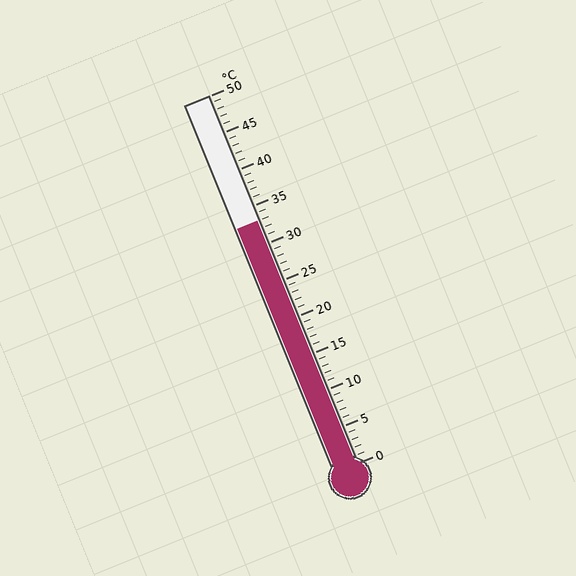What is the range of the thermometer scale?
The thermometer scale ranges from 0°C to 50°C.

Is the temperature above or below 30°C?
The temperature is above 30°C.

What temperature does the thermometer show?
The thermometer shows approximately 33°C.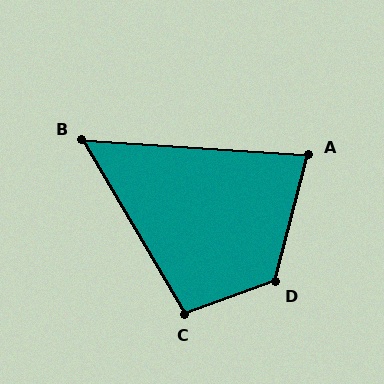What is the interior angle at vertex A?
Approximately 79 degrees (acute).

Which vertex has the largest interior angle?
D, at approximately 124 degrees.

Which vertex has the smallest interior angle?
B, at approximately 56 degrees.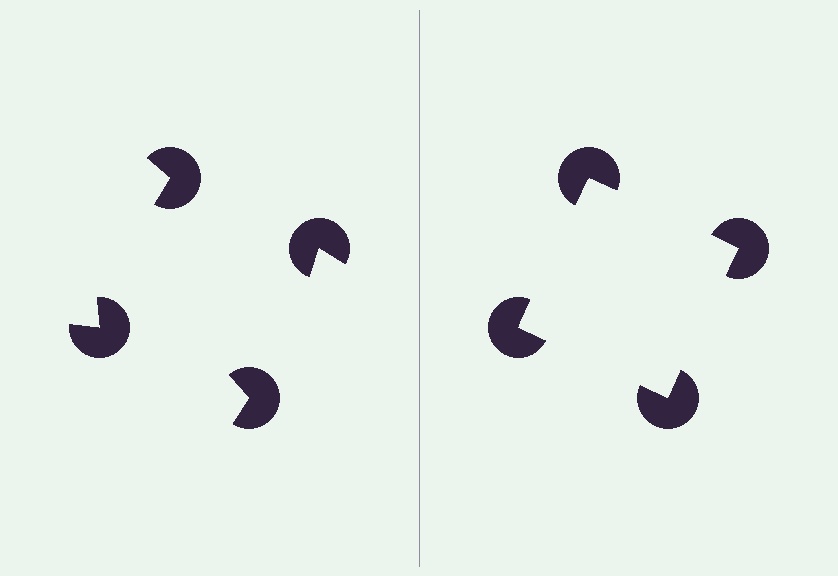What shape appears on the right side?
An illusory square.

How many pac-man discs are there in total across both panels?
8 — 4 on each side.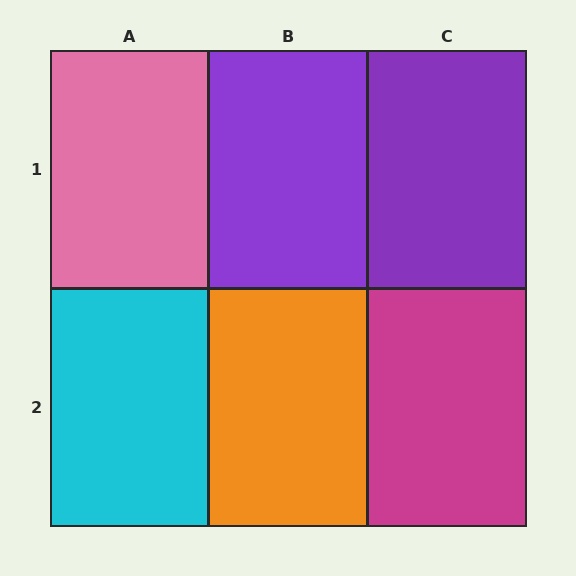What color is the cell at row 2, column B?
Orange.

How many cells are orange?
1 cell is orange.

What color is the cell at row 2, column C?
Magenta.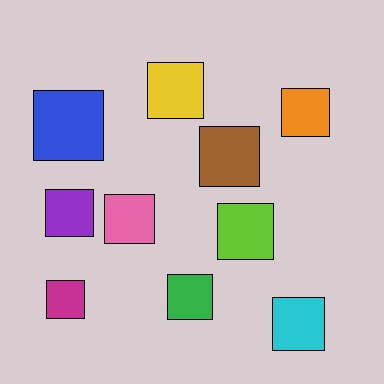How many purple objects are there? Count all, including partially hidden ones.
There is 1 purple object.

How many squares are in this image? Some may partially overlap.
There are 10 squares.